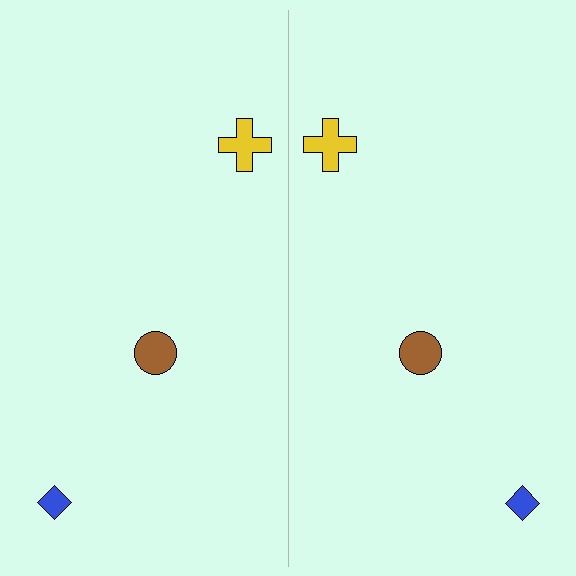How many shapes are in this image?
There are 6 shapes in this image.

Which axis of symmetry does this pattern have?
The pattern has a vertical axis of symmetry running through the center of the image.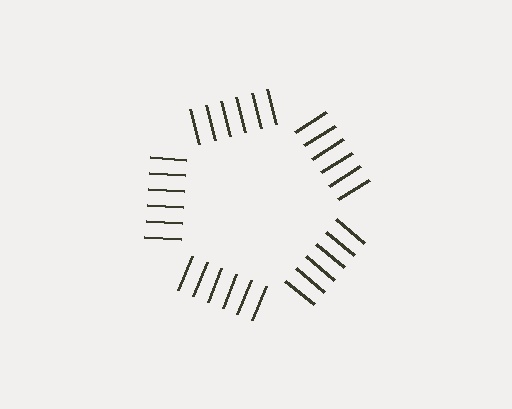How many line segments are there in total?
30 — 6 along each of the 5 edges.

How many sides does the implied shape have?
5 sides — the line-ends trace a pentagon.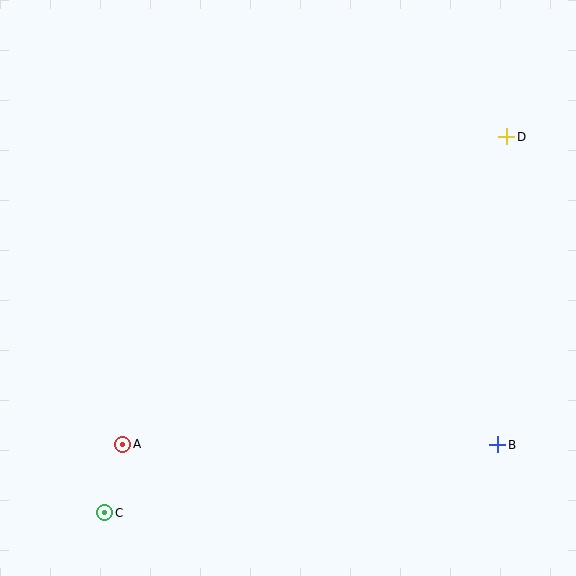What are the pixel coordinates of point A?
Point A is at (123, 444).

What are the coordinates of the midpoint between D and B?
The midpoint between D and B is at (502, 291).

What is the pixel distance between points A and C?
The distance between A and C is 71 pixels.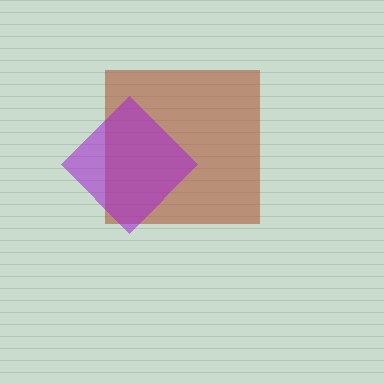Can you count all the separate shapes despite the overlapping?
Yes, there are 2 separate shapes.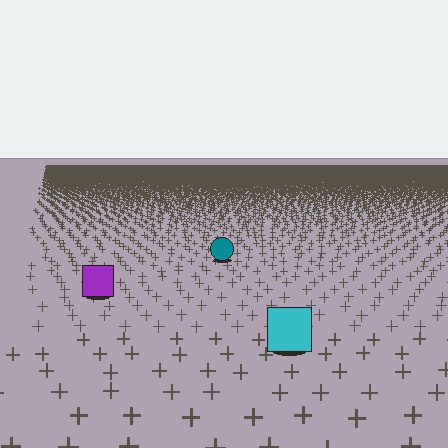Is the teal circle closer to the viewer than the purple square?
No. The purple square is closer — you can tell from the texture gradient: the ground texture is coarser near it.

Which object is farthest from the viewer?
The teal circle is farthest from the viewer. It appears smaller and the ground texture around it is denser.